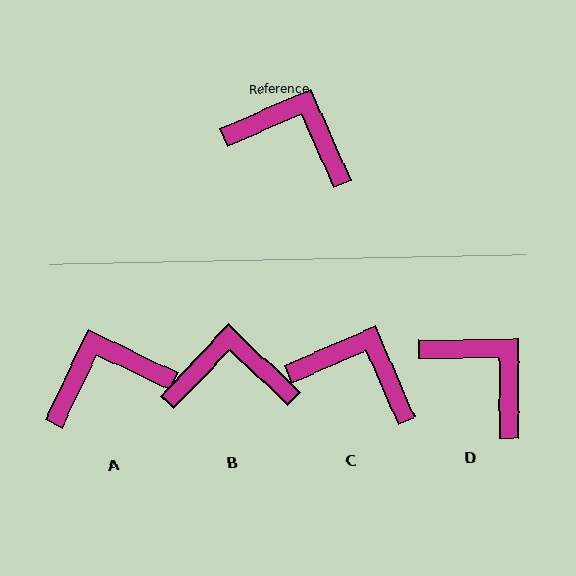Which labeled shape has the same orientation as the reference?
C.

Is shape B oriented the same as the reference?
No, it is off by about 23 degrees.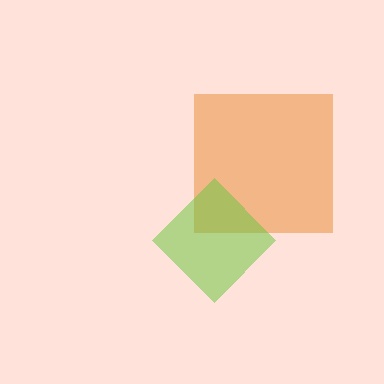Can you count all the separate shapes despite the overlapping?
Yes, there are 2 separate shapes.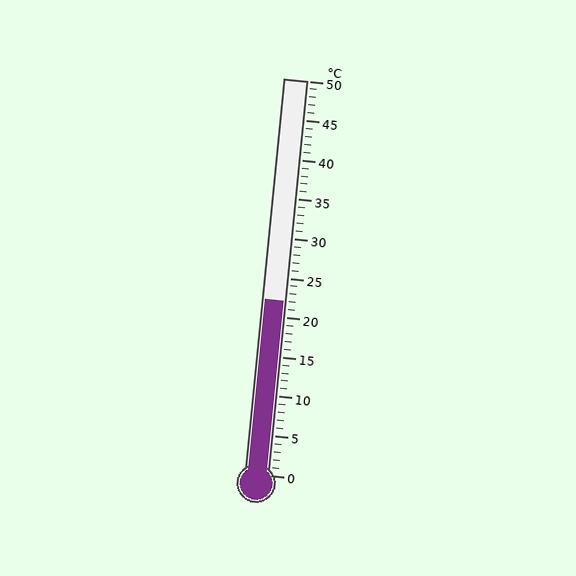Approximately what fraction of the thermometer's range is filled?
The thermometer is filled to approximately 45% of its range.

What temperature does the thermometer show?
The thermometer shows approximately 22°C.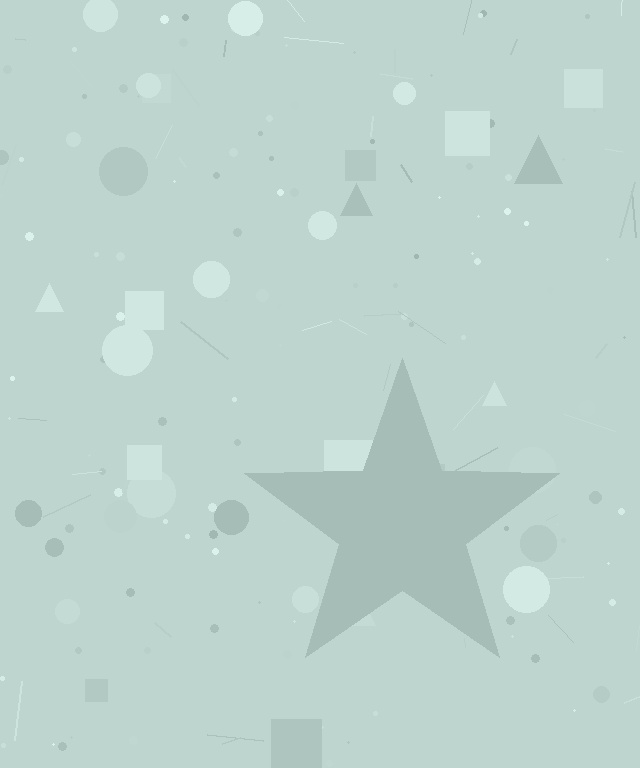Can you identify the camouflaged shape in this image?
The camouflaged shape is a star.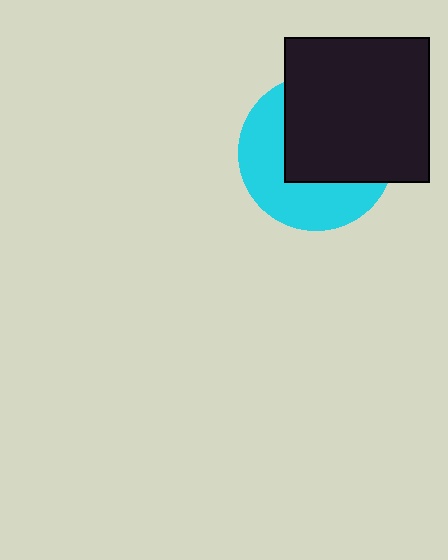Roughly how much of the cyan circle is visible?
A small part of it is visible (roughly 45%).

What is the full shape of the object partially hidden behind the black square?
The partially hidden object is a cyan circle.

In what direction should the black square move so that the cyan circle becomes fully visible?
The black square should move toward the upper-right. That is the shortest direction to clear the overlap and leave the cyan circle fully visible.